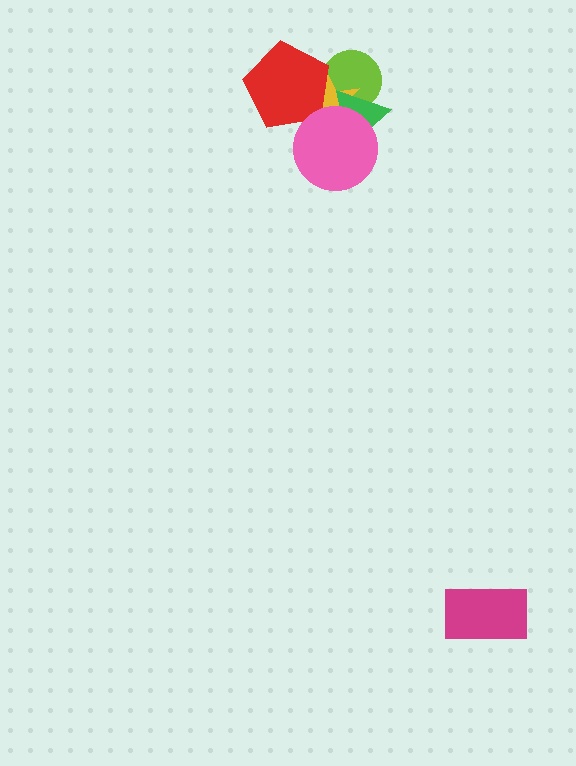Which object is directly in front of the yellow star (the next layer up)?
The green triangle is directly in front of the yellow star.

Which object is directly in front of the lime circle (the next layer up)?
The yellow star is directly in front of the lime circle.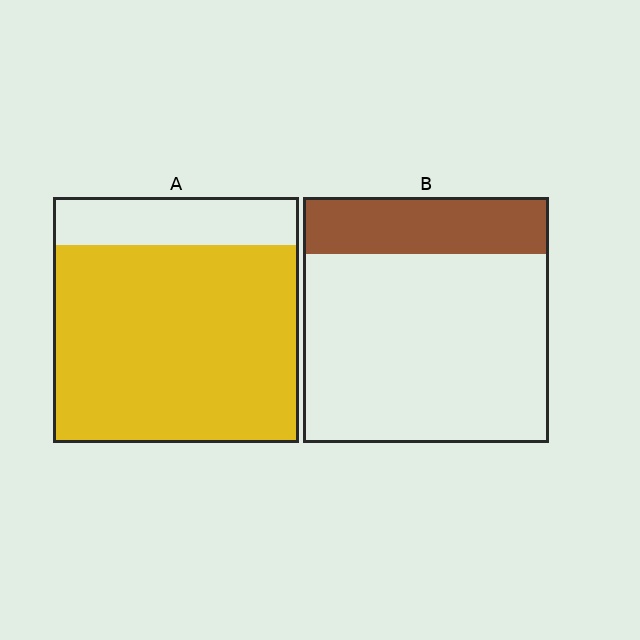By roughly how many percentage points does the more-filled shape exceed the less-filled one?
By roughly 55 percentage points (A over B).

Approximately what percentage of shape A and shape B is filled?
A is approximately 80% and B is approximately 25%.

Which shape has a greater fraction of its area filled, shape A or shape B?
Shape A.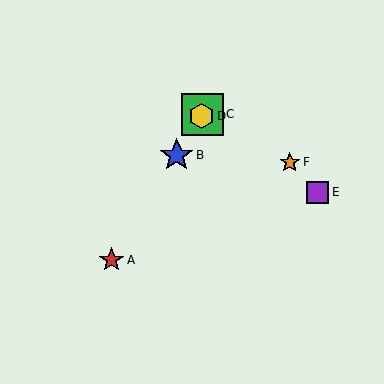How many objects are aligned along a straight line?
4 objects (A, B, C, D) are aligned along a straight line.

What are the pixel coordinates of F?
Object F is at (290, 163).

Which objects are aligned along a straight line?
Objects A, B, C, D are aligned along a straight line.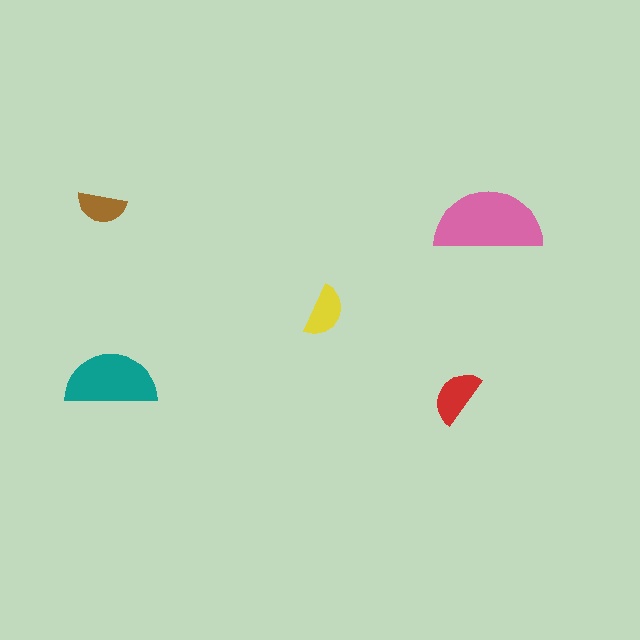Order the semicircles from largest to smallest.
the pink one, the teal one, the red one, the yellow one, the brown one.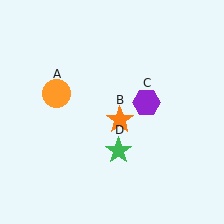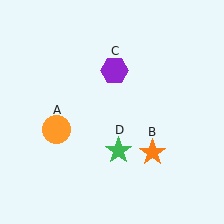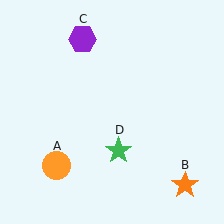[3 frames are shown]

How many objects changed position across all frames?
3 objects changed position: orange circle (object A), orange star (object B), purple hexagon (object C).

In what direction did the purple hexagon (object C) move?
The purple hexagon (object C) moved up and to the left.